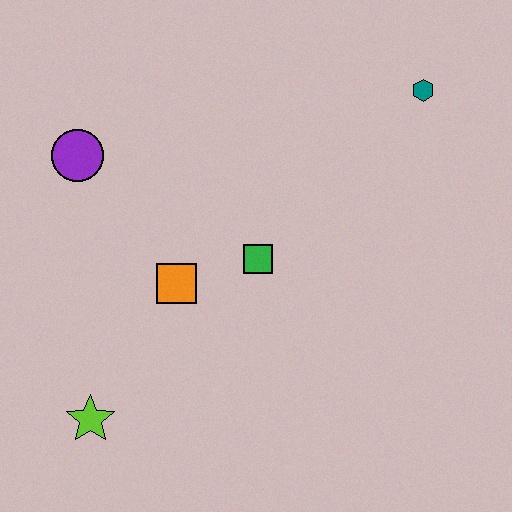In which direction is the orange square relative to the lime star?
The orange square is above the lime star.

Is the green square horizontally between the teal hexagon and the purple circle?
Yes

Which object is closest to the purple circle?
The orange square is closest to the purple circle.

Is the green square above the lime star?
Yes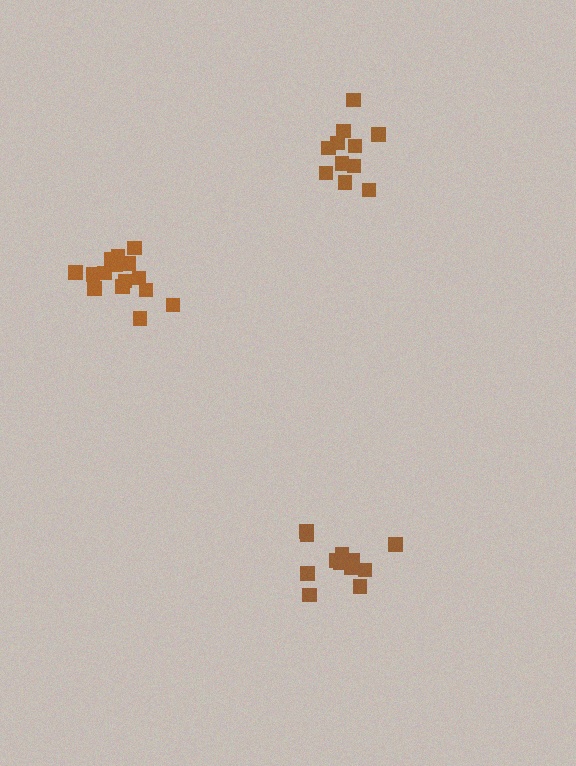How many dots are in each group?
Group 1: 12 dots, Group 2: 11 dots, Group 3: 15 dots (38 total).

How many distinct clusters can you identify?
There are 3 distinct clusters.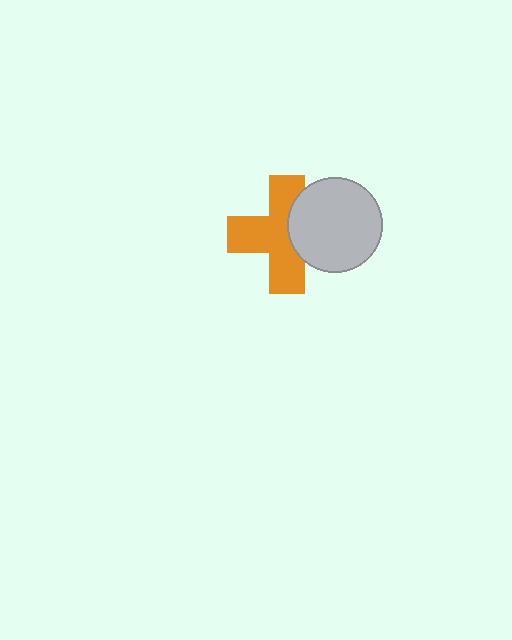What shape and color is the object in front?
The object in front is a light gray circle.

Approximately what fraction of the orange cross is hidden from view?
Roughly 34% of the orange cross is hidden behind the light gray circle.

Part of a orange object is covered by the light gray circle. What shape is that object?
It is a cross.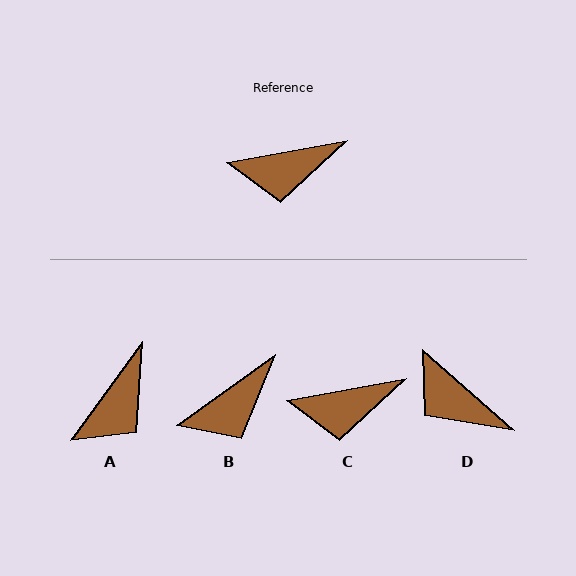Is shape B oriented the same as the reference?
No, it is off by about 25 degrees.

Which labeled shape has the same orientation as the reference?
C.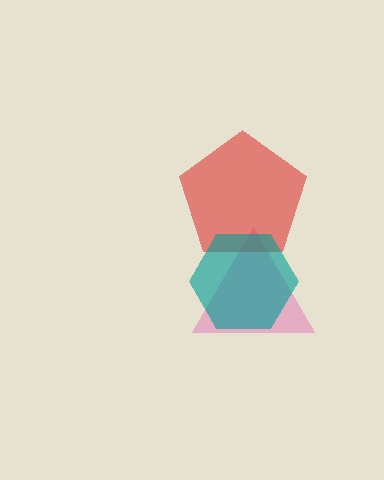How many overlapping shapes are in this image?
There are 3 overlapping shapes in the image.